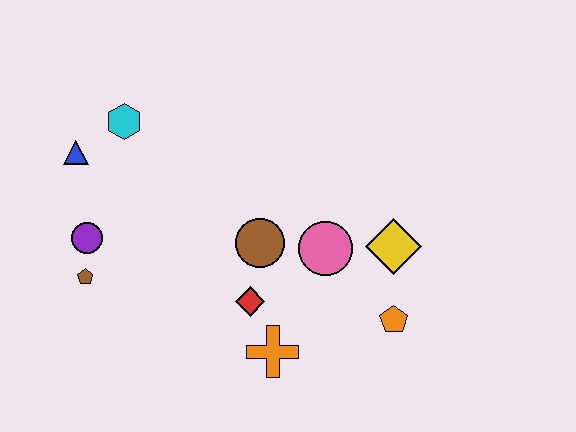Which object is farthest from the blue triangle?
The orange pentagon is farthest from the blue triangle.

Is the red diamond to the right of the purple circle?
Yes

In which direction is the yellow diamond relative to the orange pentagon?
The yellow diamond is above the orange pentagon.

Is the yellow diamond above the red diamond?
Yes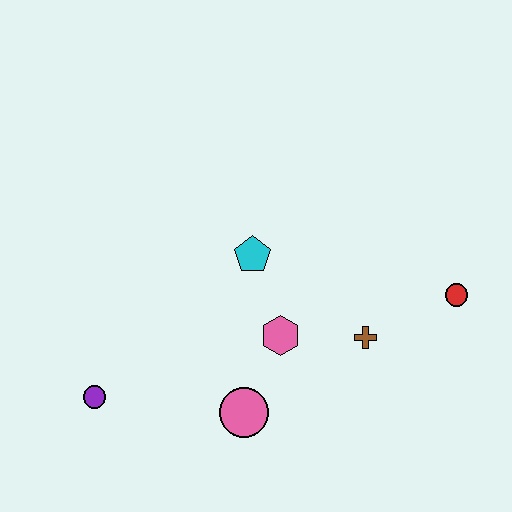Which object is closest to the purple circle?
The pink circle is closest to the purple circle.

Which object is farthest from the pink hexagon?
The purple circle is farthest from the pink hexagon.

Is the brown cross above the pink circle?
Yes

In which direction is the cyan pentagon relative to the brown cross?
The cyan pentagon is to the left of the brown cross.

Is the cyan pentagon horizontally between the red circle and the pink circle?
Yes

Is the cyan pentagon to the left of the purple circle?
No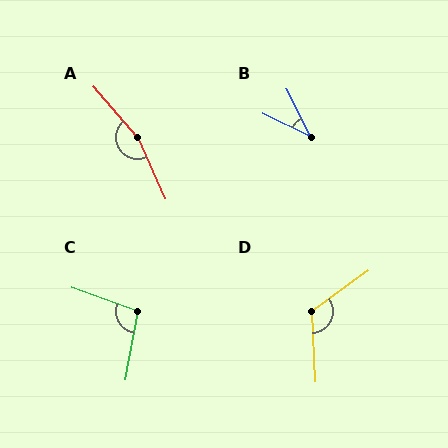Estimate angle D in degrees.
Approximately 123 degrees.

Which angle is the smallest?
B, at approximately 37 degrees.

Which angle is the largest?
A, at approximately 163 degrees.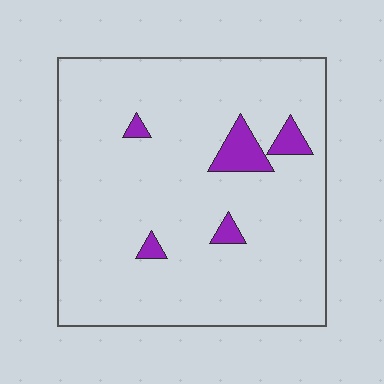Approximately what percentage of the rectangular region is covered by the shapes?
Approximately 5%.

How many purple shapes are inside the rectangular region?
5.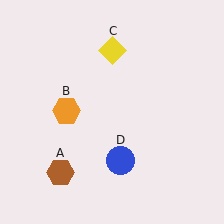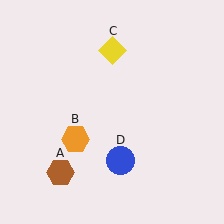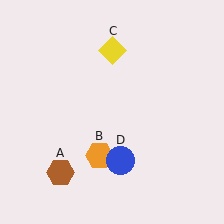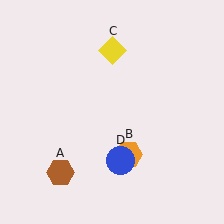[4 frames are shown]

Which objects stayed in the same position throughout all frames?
Brown hexagon (object A) and yellow diamond (object C) and blue circle (object D) remained stationary.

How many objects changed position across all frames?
1 object changed position: orange hexagon (object B).